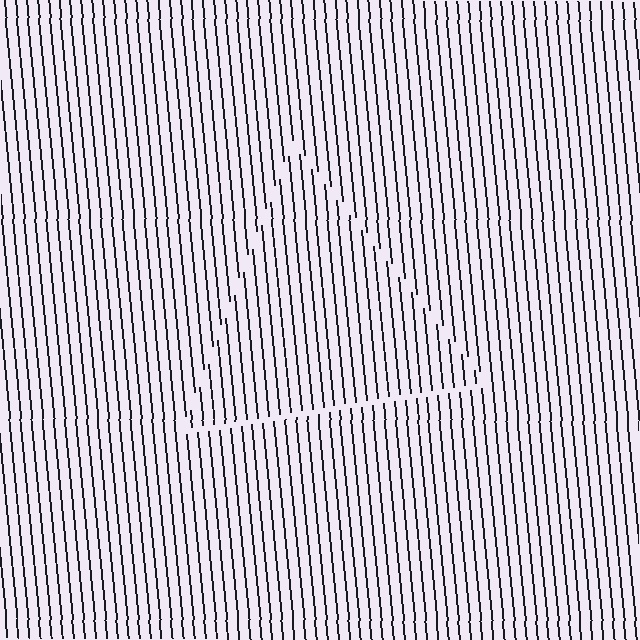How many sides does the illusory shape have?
3 sides — the line-ends trace a triangle.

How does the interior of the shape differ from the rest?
The interior of the shape contains the same grating, shifted by half a period — the contour is defined by the phase discontinuity where line-ends from the inner and outer gratings abut.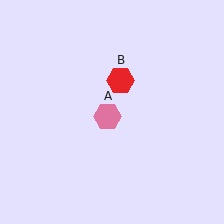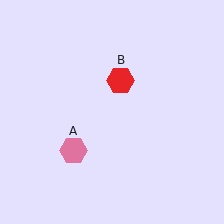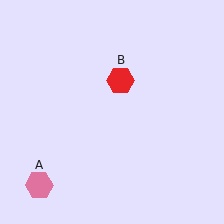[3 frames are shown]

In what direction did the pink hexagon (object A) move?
The pink hexagon (object A) moved down and to the left.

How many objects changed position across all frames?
1 object changed position: pink hexagon (object A).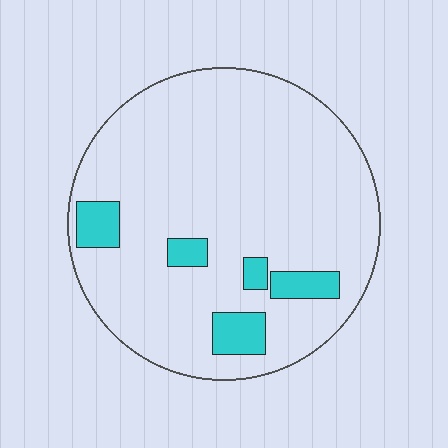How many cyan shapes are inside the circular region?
5.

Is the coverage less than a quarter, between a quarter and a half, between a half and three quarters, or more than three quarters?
Less than a quarter.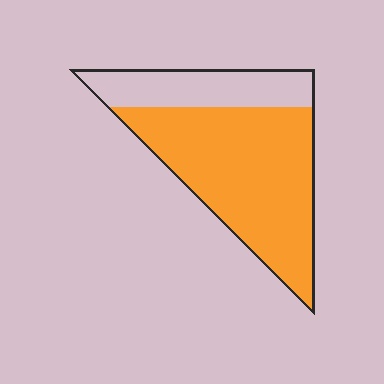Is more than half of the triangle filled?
Yes.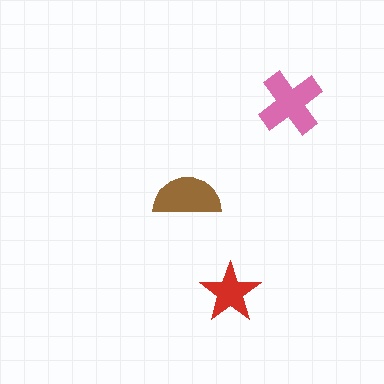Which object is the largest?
The pink cross.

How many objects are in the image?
There are 3 objects in the image.